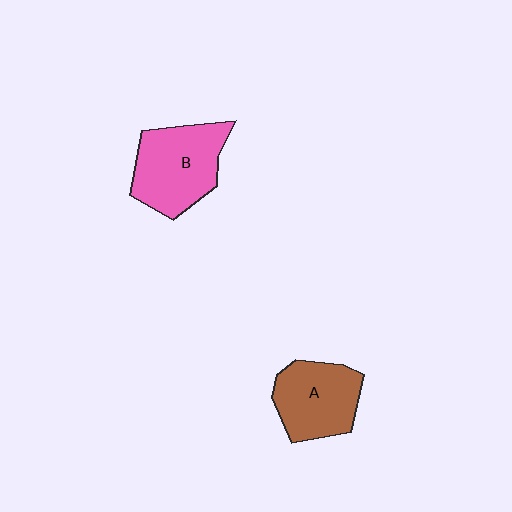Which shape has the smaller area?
Shape A (brown).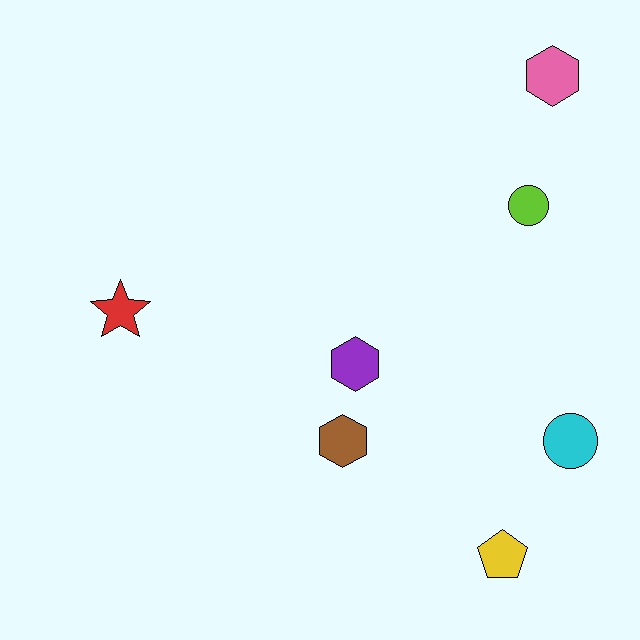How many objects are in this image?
There are 7 objects.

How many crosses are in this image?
There are no crosses.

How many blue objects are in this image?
There are no blue objects.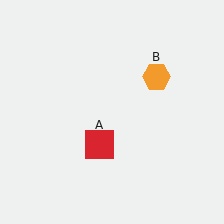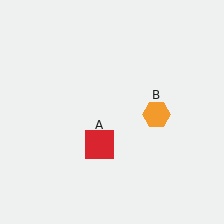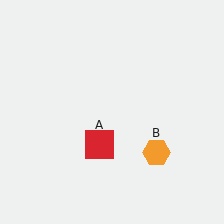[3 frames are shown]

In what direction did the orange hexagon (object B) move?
The orange hexagon (object B) moved down.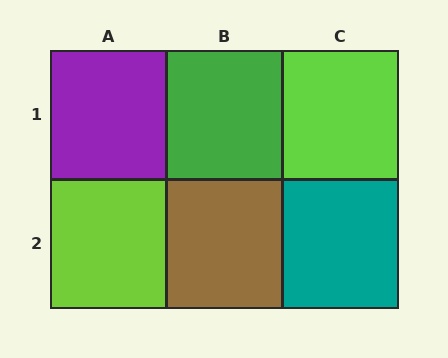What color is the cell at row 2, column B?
Brown.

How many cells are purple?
1 cell is purple.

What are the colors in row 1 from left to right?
Purple, green, lime.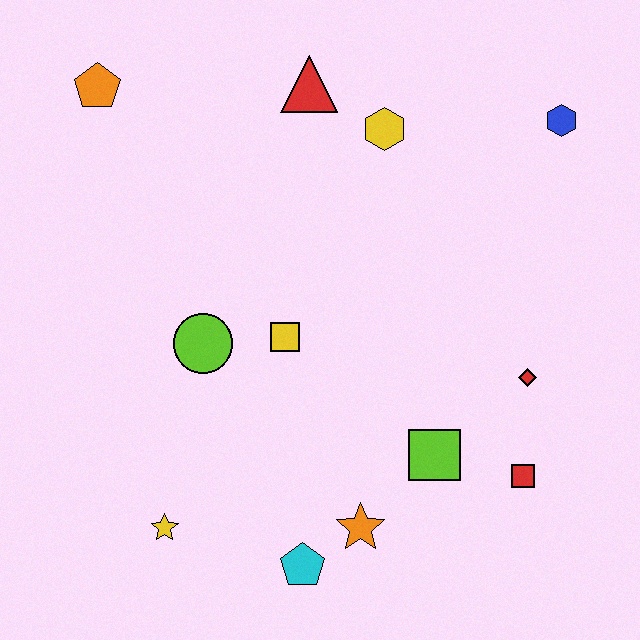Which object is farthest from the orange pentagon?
The red square is farthest from the orange pentagon.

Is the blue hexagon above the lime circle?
Yes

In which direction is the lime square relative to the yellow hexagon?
The lime square is below the yellow hexagon.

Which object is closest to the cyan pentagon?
The orange star is closest to the cyan pentagon.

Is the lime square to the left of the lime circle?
No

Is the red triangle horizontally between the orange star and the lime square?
No